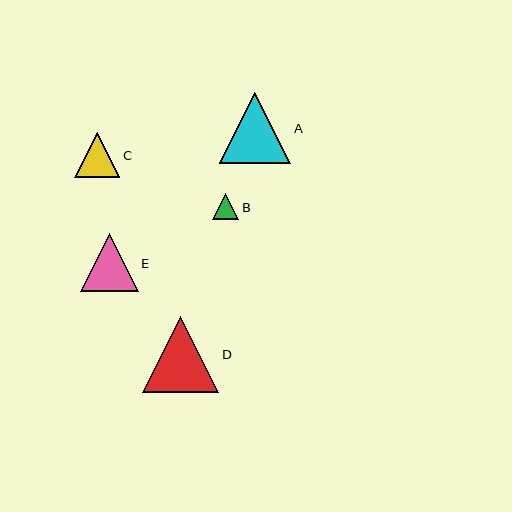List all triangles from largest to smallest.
From largest to smallest: D, A, E, C, B.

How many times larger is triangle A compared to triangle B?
Triangle A is approximately 2.7 times the size of triangle B.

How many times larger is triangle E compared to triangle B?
Triangle E is approximately 2.2 times the size of triangle B.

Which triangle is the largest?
Triangle D is the largest with a size of approximately 76 pixels.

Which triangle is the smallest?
Triangle B is the smallest with a size of approximately 26 pixels.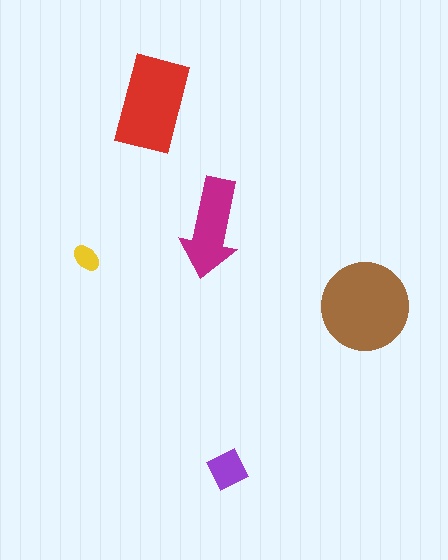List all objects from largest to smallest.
The brown circle, the red rectangle, the magenta arrow, the purple diamond, the yellow ellipse.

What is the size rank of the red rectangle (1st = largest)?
2nd.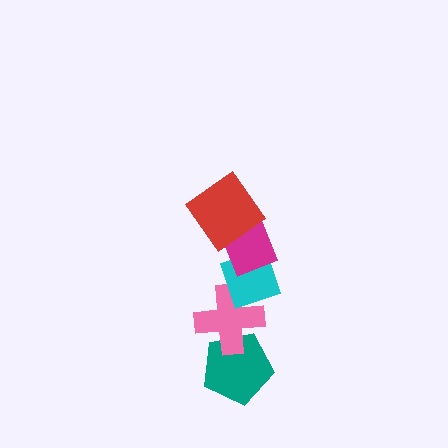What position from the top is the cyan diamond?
The cyan diamond is 3rd from the top.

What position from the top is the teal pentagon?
The teal pentagon is 5th from the top.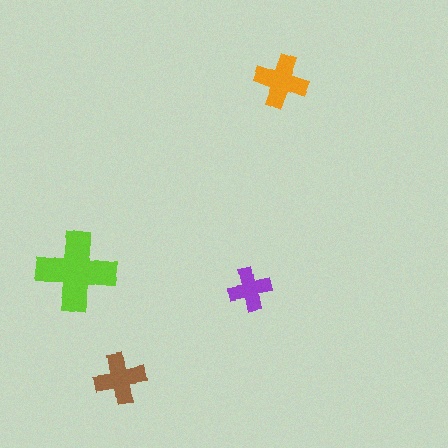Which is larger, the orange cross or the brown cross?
The orange one.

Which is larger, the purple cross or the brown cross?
The brown one.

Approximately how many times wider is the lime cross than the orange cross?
About 1.5 times wider.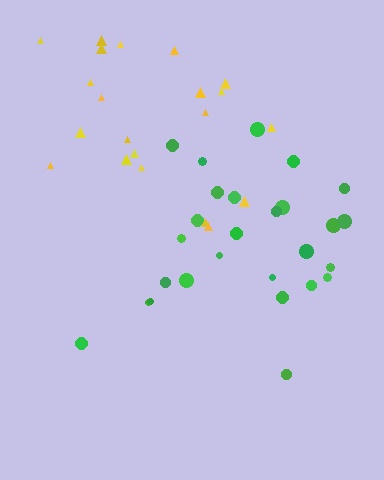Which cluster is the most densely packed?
Green.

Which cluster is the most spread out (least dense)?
Yellow.